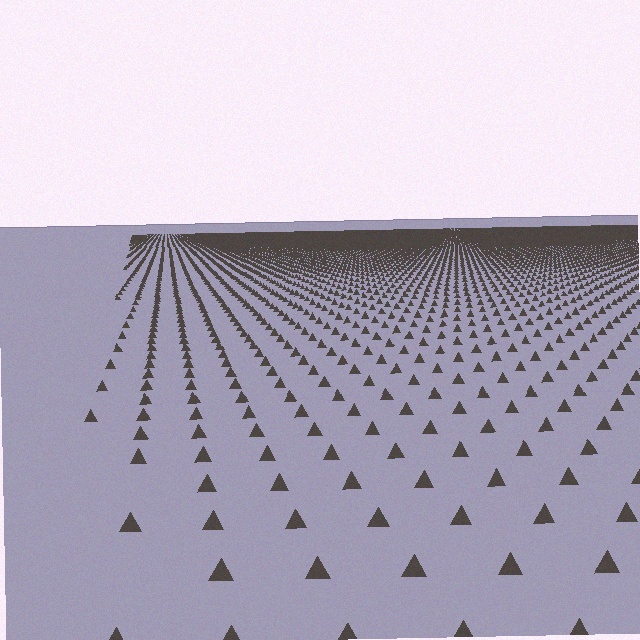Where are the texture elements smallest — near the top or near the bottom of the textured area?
Near the top.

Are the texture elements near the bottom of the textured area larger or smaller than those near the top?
Larger. Near the bottom, elements are closer to the viewer and appear at a bigger on-screen size.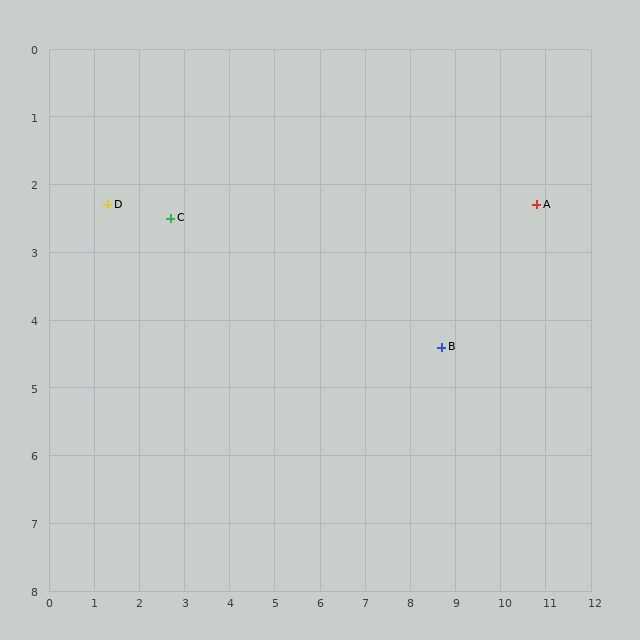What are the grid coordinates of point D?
Point D is at approximately (1.3, 2.3).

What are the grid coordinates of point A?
Point A is at approximately (10.8, 2.3).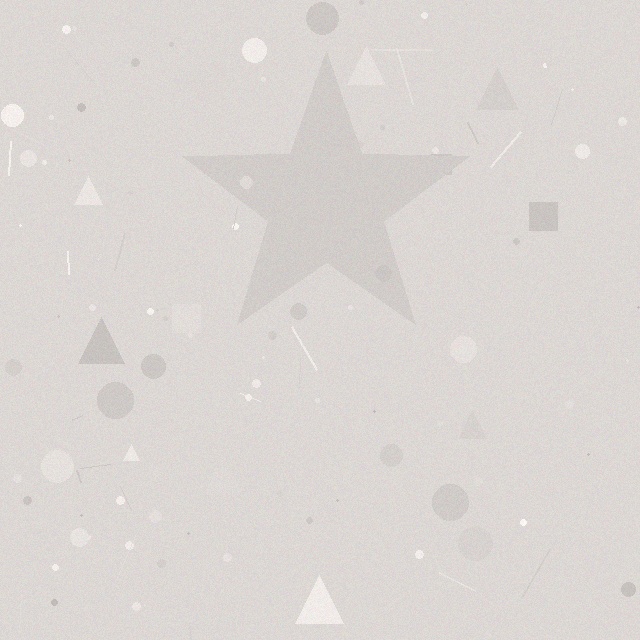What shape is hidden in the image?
A star is hidden in the image.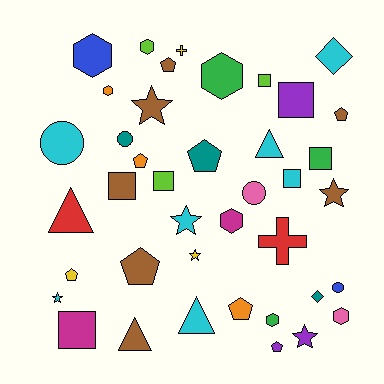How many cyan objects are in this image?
There are 7 cyan objects.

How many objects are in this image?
There are 40 objects.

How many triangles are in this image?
There are 4 triangles.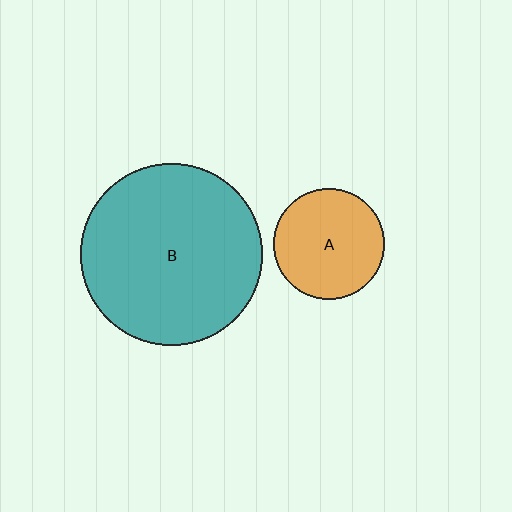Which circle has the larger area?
Circle B (teal).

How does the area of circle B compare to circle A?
Approximately 2.7 times.